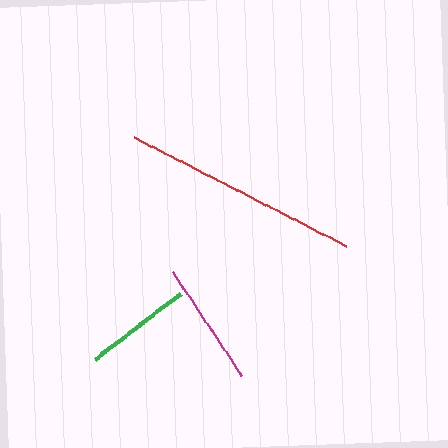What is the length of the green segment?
The green segment is approximately 108 pixels long.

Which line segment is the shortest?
The green line is the shortest at approximately 108 pixels.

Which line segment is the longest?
The red line is the longest at approximately 239 pixels.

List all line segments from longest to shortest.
From longest to shortest: red, magenta, green.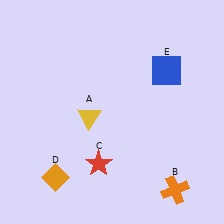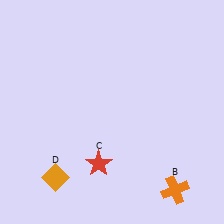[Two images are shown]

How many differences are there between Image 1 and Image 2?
There are 2 differences between the two images.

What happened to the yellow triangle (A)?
The yellow triangle (A) was removed in Image 2. It was in the bottom-left area of Image 1.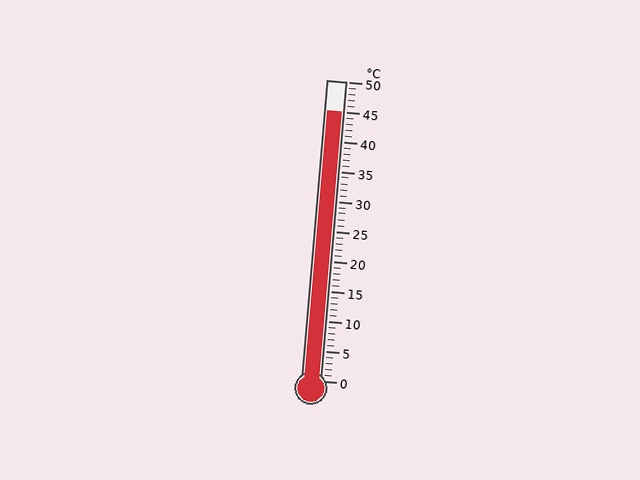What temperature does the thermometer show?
The thermometer shows approximately 45°C.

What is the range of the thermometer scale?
The thermometer scale ranges from 0°C to 50°C.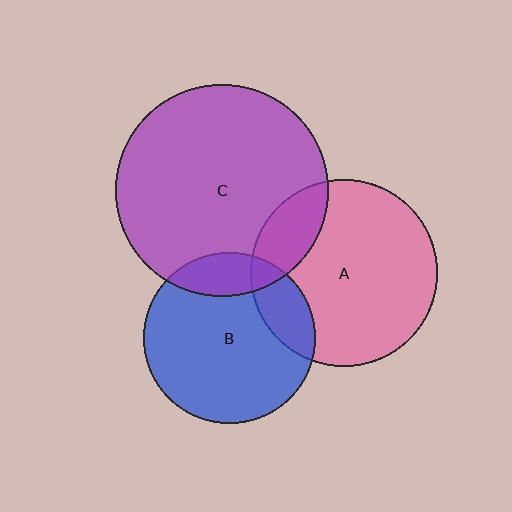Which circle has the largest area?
Circle C (purple).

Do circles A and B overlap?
Yes.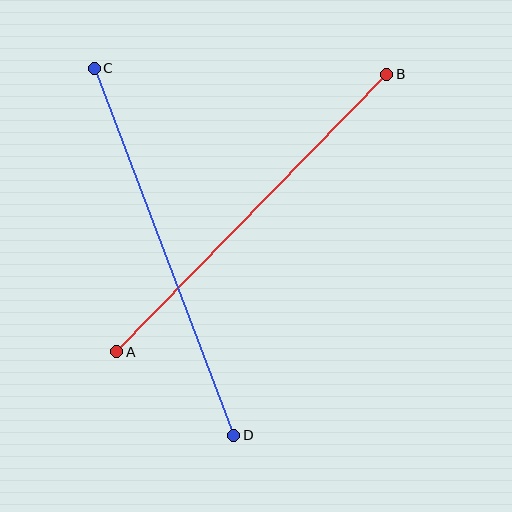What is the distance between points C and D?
The distance is approximately 392 pixels.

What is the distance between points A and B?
The distance is approximately 387 pixels.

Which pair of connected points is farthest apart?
Points C and D are farthest apart.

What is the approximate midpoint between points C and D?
The midpoint is at approximately (164, 252) pixels.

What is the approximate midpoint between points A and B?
The midpoint is at approximately (252, 213) pixels.